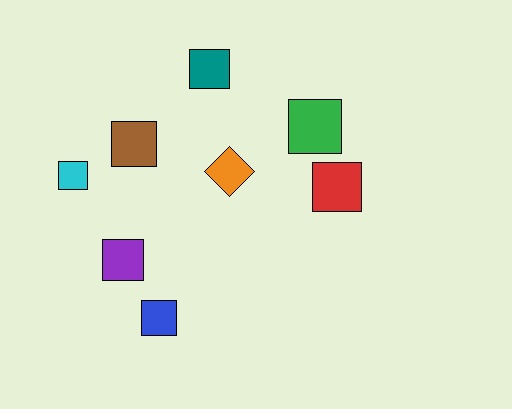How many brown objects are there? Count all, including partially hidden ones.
There is 1 brown object.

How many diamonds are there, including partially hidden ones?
There is 1 diamond.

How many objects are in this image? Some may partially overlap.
There are 8 objects.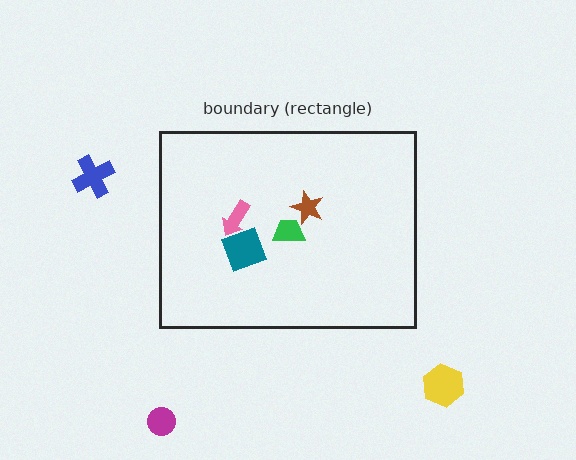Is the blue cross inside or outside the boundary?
Outside.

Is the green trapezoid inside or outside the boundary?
Inside.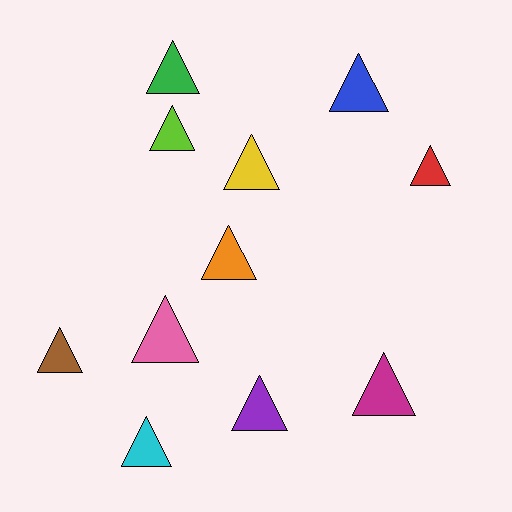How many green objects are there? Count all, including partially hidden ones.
There is 1 green object.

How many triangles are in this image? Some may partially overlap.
There are 11 triangles.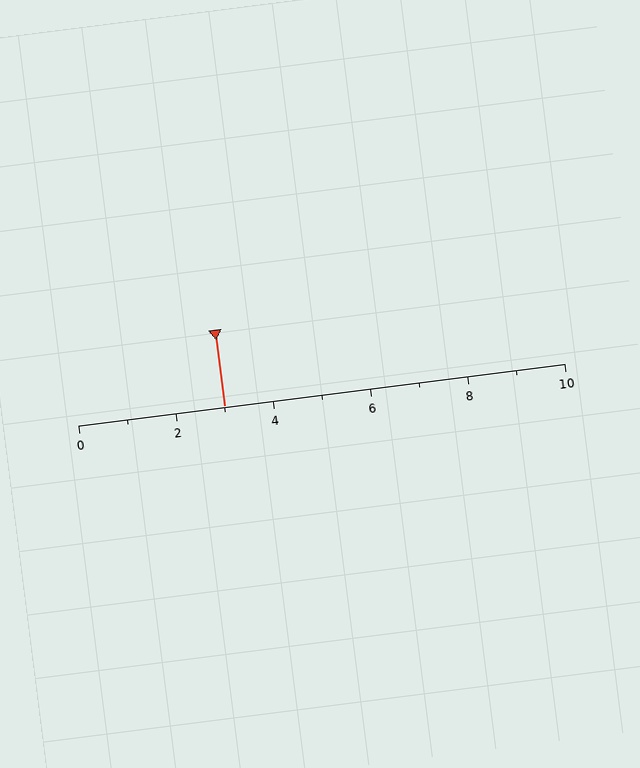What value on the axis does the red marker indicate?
The marker indicates approximately 3.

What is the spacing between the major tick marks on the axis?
The major ticks are spaced 2 apart.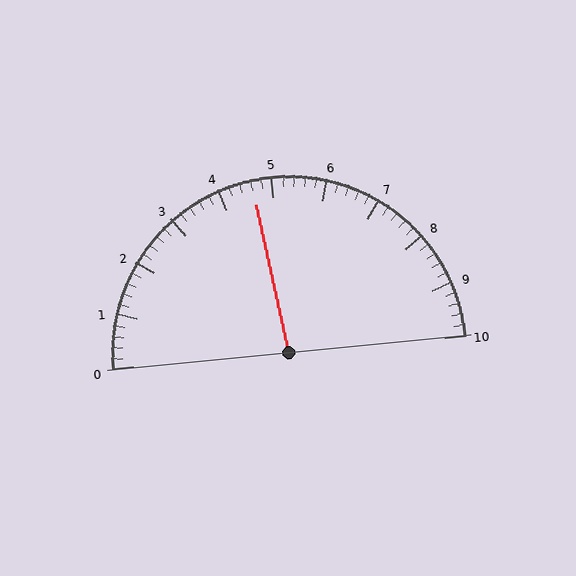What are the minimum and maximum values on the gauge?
The gauge ranges from 0 to 10.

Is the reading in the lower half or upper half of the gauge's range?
The reading is in the lower half of the range (0 to 10).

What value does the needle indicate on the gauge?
The needle indicates approximately 4.6.